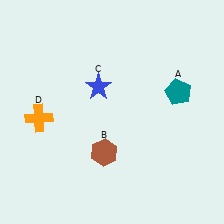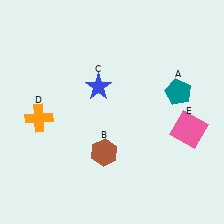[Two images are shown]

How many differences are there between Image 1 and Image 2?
There is 1 difference between the two images.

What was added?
A pink square (E) was added in Image 2.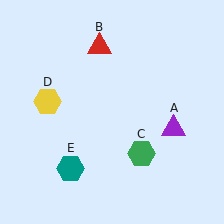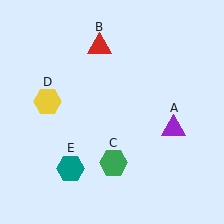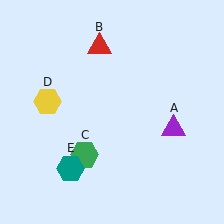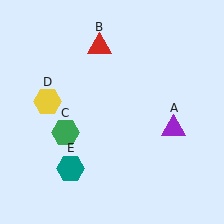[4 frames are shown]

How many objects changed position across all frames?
1 object changed position: green hexagon (object C).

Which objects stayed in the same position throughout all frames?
Purple triangle (object A) and red triangle (object B) and yellow hexagon (object D) and teal hexagon (object E) remained stationary.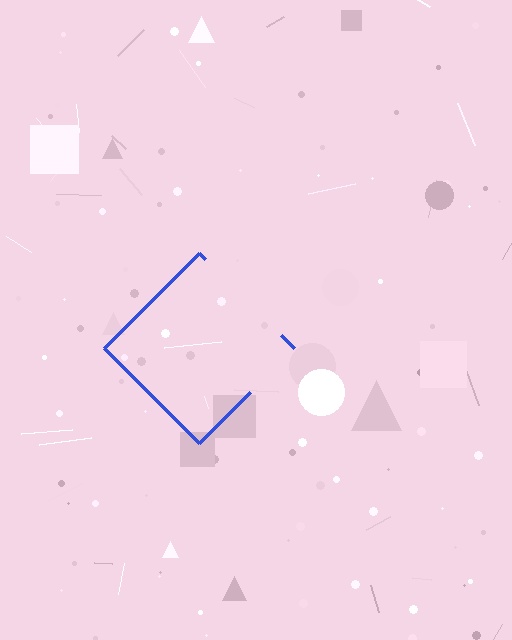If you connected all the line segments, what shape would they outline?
They would outline a diamond.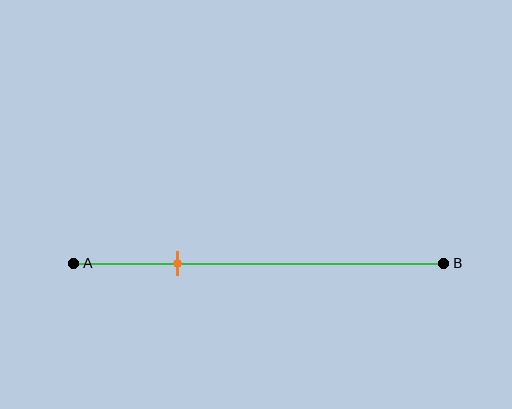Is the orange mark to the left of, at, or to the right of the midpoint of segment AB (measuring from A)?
The orange mark is to the left of the midpoint of segment AB.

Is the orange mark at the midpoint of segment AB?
No, the mark is at about 30% from A, not at the 50% midpoint.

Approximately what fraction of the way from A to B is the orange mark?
The orange mark is approximately 30% of the way from A to B.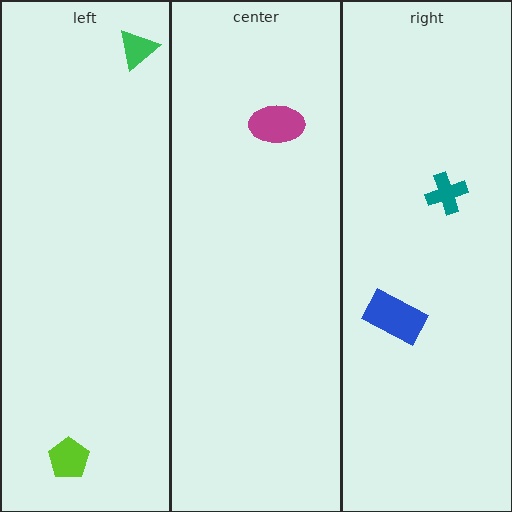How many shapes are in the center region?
1.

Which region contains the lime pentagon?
The left region.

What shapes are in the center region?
The magenta ellipse.